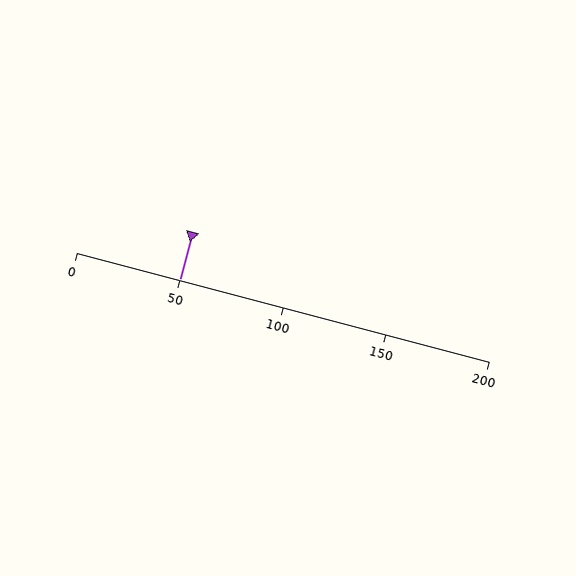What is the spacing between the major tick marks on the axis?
The major ticks are spaced 50 apart.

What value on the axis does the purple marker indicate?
The marker indicates approximately 50.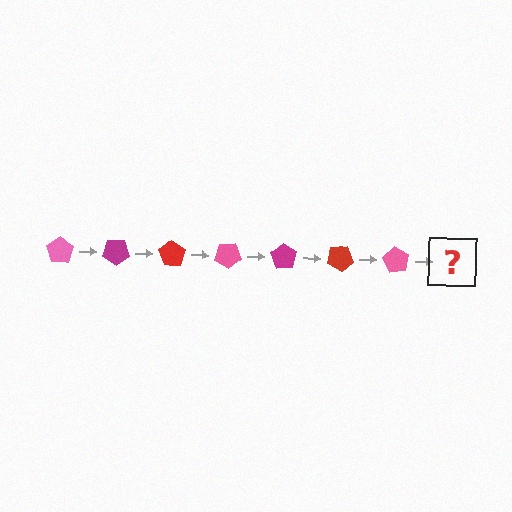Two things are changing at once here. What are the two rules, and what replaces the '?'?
The two rules are that it rotates 35 degrees each step and the color cycles through pink, magenta, and red. The '?' should be a magenta pentagon, rotated 245 degrees from the start.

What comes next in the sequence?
The next element should be a magenta pentagon, rotated 245 degrees from the start.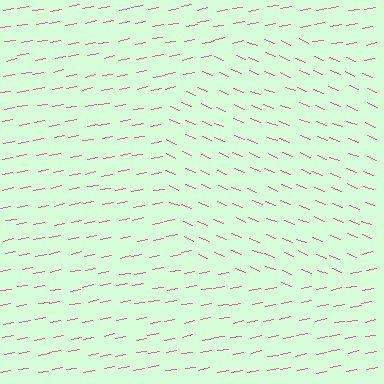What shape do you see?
I see a circle.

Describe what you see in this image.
The image is filled with small pink line segments. A circle region in the image has lines oriented differently from the surrounding lines, creating a visible texture boundary.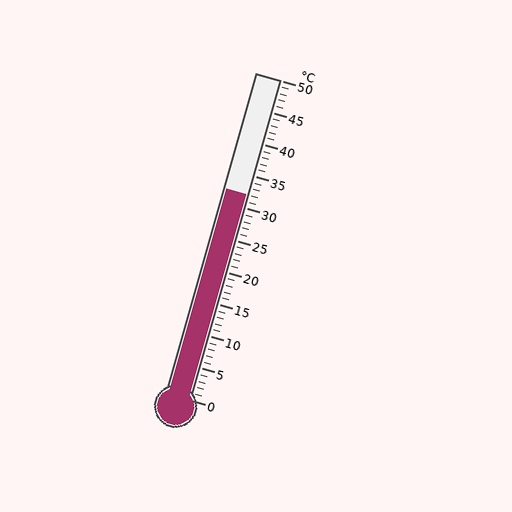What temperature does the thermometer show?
The thermometer shows approximately 32°C.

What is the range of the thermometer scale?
The thermometer scale ranges from 0°C to 50°C.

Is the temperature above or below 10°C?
The temperature is above 10°C.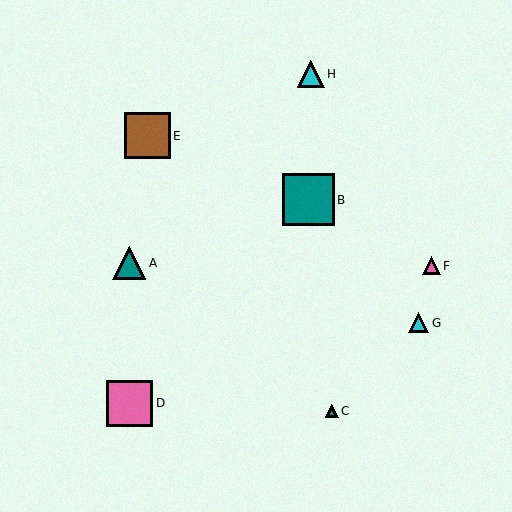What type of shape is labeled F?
Shape F is a pink triangle.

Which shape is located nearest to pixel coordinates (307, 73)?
The cyan triangle (labeled H) at (311, 74) is nearest to that location.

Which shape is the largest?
The teal square (labeled B) is the largest.